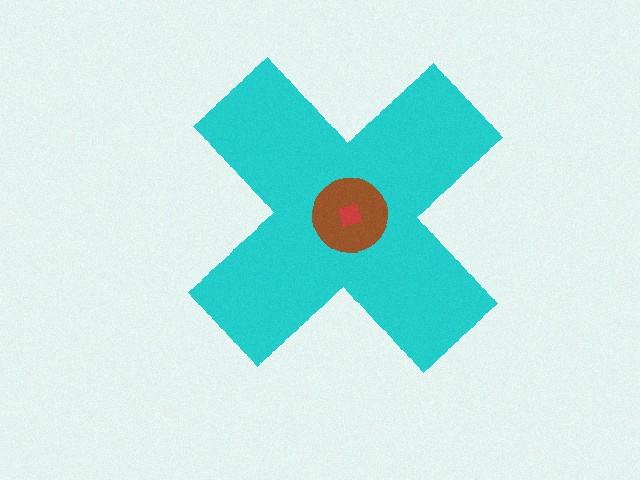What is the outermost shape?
The cyan cross.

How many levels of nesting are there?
3.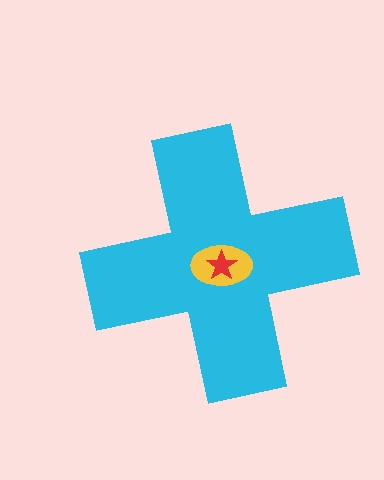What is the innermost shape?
The red star.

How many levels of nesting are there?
3.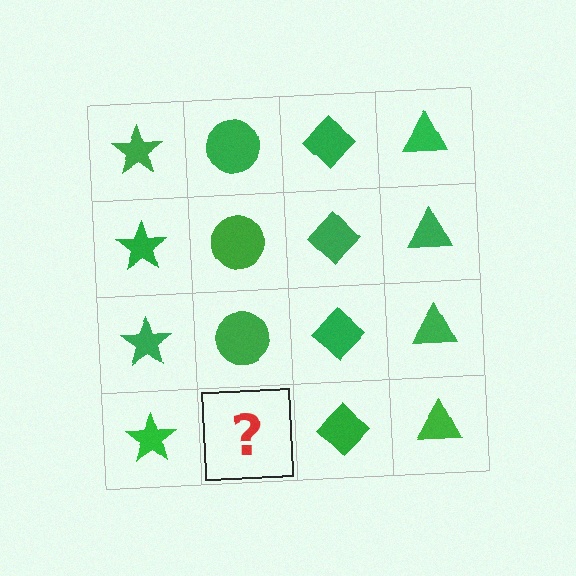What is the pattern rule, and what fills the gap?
The rule is that each column has a consistent shape. The gap should be filled with a green circle.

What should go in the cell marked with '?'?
The missing cell should contain a green circle.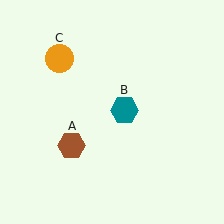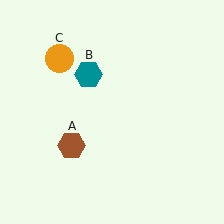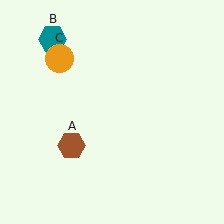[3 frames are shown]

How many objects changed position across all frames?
1 object changed position: teal hexagon (object B).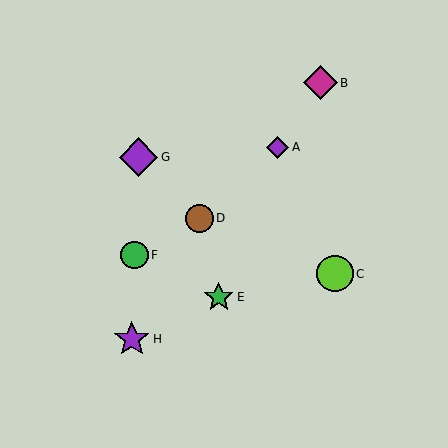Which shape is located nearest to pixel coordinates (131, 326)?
The purple star (labeled H) at (132, 339) is nearest to that location.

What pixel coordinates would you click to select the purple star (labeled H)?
Click at (132, 339) to select the purple star H.